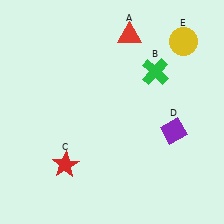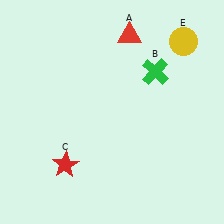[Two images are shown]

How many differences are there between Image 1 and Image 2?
There is 1 difference between the two images.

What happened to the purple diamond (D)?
The purple diamond (D) was removed in Image 2. It was in the bottom-right area of Image 1.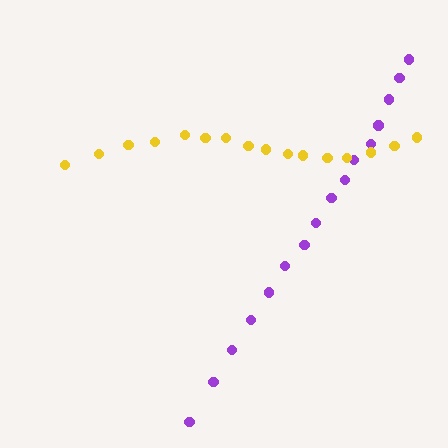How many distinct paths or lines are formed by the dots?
There are 2 distinct paths.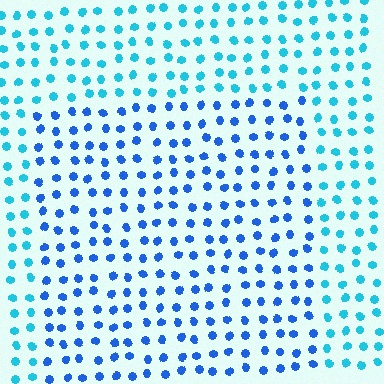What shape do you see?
I see a rectangle.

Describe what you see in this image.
The image is filled with small cyan elements in a uniform arrangement. A rectangle-shaped region is visible where the elements are tinted to a slightly different hue, forming a subtle color boundary.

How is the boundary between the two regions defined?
The boundary is defined purely by a slight shift in hue (about 31 degrees). Spacing, size, and orientation are identical on both sides.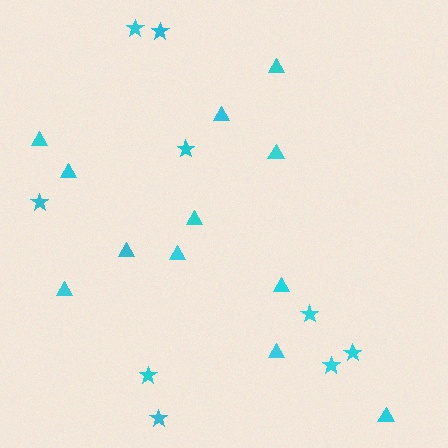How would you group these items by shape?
There are 2 groups: one group of triangles (12) and one group of stars (9).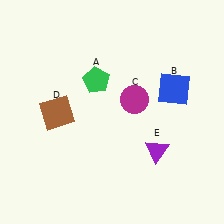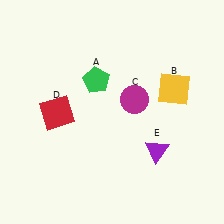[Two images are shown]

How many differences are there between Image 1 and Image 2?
There are 2 differences between the two images.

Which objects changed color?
B changed from blue to yellow. D changed from brown to red.